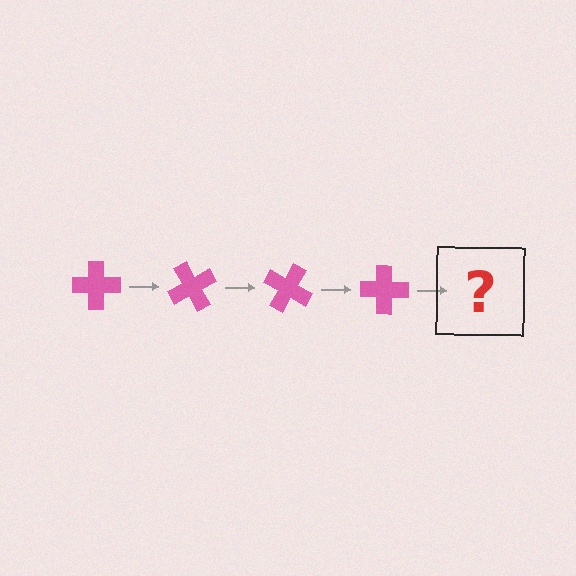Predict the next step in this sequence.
The next step is a pink cross rotated 240 degrees.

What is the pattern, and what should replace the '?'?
The pattern is that the cross rotates 60 degrees each step. The '?' should be a pink cross rotated 240 degrees.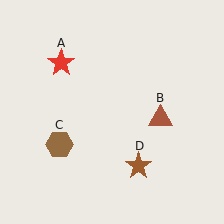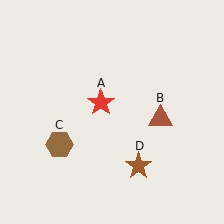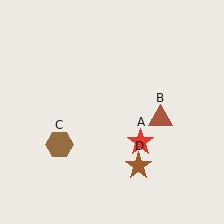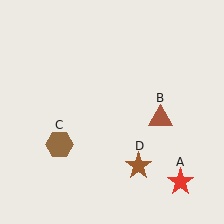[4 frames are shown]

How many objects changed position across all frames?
1 object changed position: red star (object A).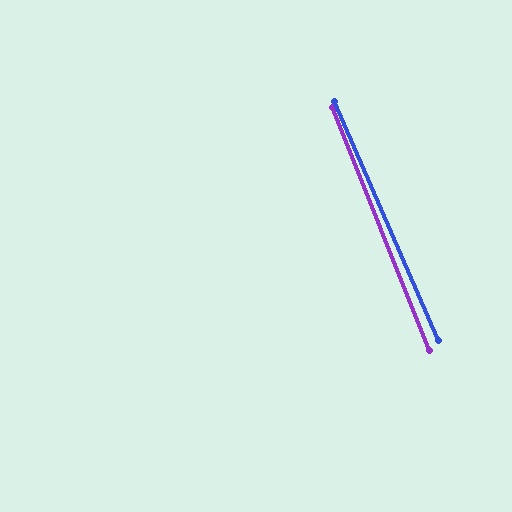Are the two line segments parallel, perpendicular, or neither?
Parallel — their directions differ by only 1.8°.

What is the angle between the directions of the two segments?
Approximately 2 degrees.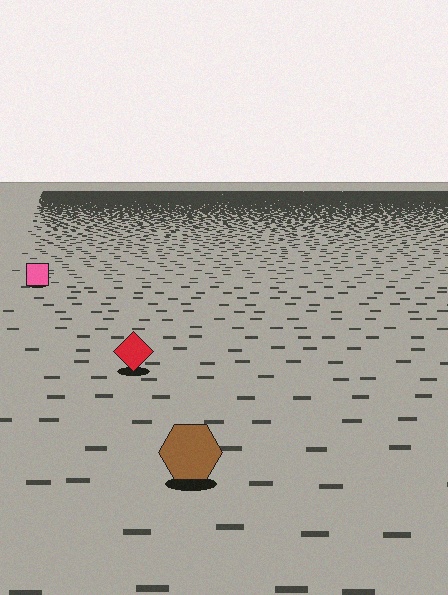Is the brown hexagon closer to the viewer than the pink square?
Yes. The brown hexagon is closer — you can tell from the texture gradient: the ground texture is coarser near it.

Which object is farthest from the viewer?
The pink square is farthest from the viewer. It appears smaller and the ground texture around it is denser.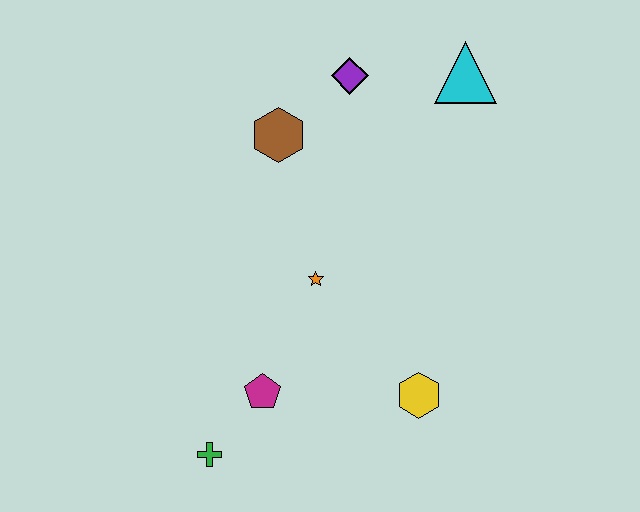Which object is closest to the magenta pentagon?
The green cross is closest to the magenta pentagon.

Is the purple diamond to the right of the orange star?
Yes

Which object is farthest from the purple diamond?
The green cross is farthest from the purple diamond.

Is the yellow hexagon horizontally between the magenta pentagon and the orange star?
No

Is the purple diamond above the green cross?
Yes